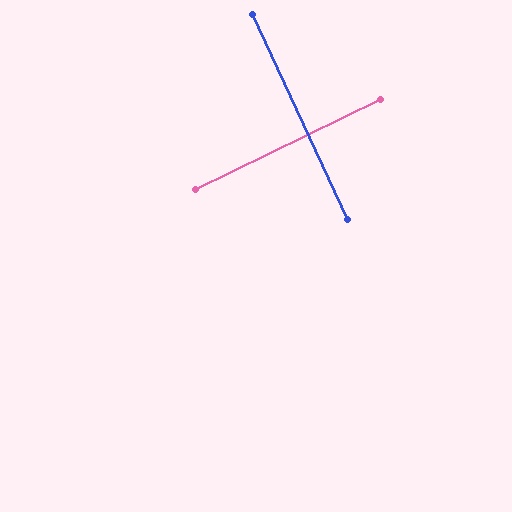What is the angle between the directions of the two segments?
Approximately 89 degrees.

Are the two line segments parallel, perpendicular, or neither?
Perpendicular — they meet at approximately 89°.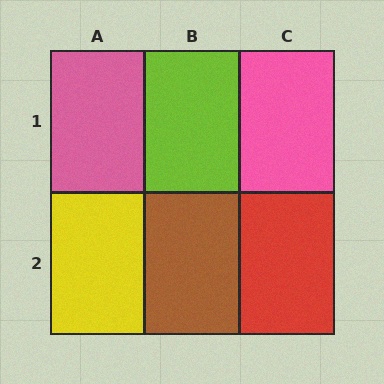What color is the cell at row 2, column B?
Brown.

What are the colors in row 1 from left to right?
Pink, lime, pink.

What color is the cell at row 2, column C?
Red.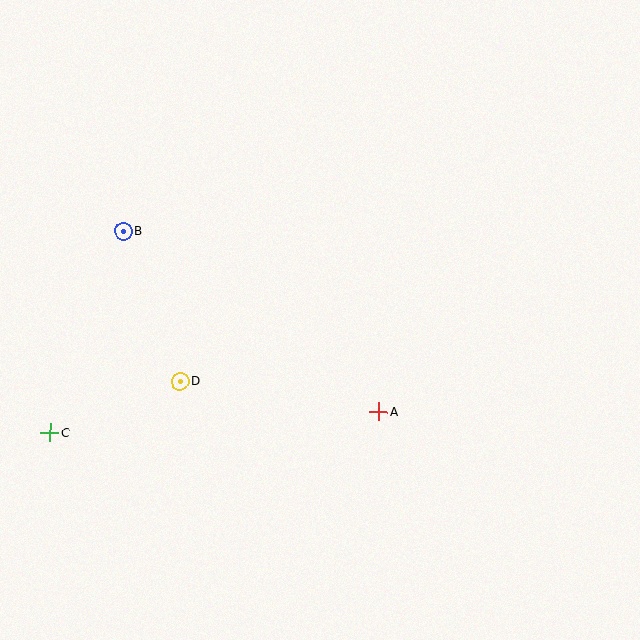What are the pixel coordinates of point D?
Point D is at (180, 381).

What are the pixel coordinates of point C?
Point C is at (50, 433).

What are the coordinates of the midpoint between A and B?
The midpoint between A and B is at (251, 321).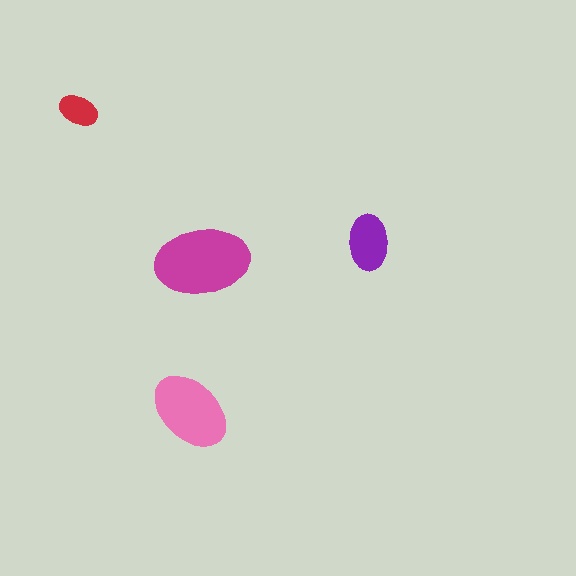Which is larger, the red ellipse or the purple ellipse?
The purple one.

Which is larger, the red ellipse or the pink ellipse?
The pink one.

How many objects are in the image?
There are 4 objects in the image.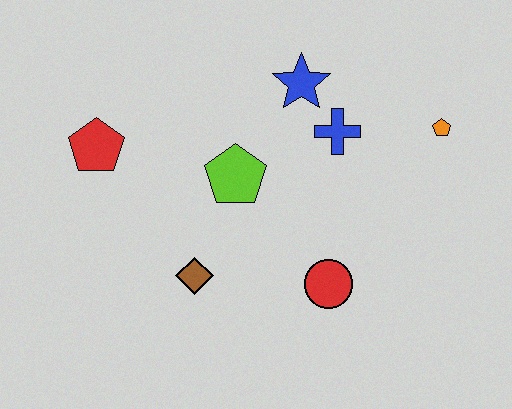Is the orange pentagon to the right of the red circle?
Yes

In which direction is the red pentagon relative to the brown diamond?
The red pentagon is above the brown diamond.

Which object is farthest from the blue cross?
The red pentagon is farthest from the blue cross.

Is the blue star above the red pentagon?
Yes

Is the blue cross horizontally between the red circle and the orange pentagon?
Yes